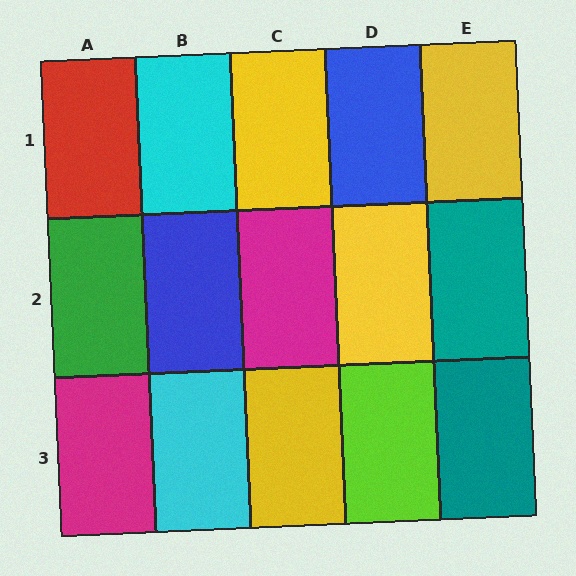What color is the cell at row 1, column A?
Red.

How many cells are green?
1 cell is green.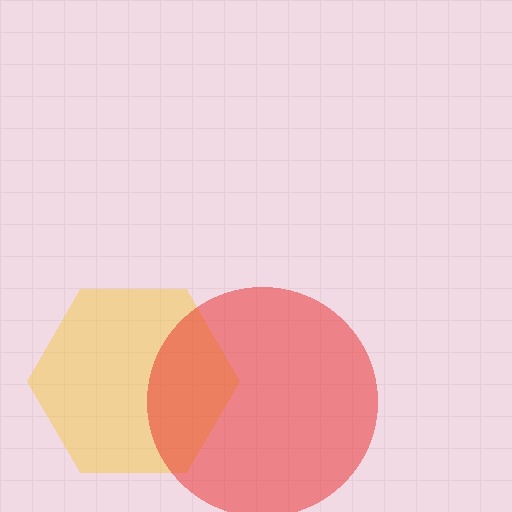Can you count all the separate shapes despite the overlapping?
Yes, there are 2 separate shapes.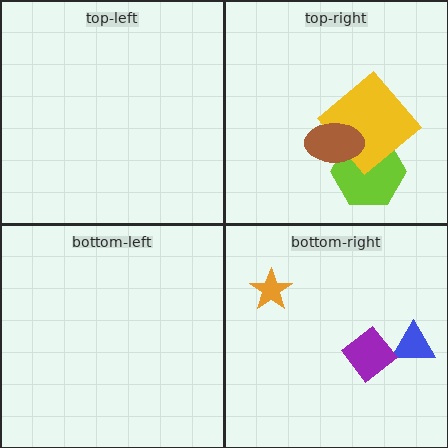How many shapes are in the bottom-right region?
3.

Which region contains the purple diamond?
The bottom-right region.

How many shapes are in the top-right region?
3.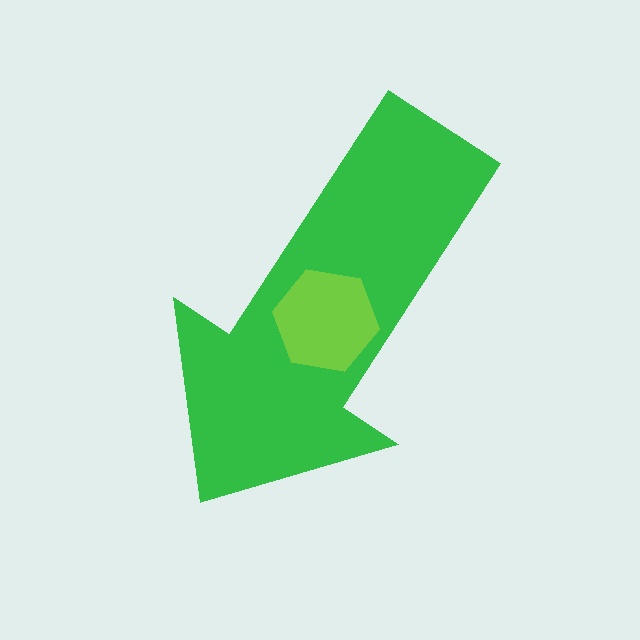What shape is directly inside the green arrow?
The lime hexagon.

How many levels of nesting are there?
2.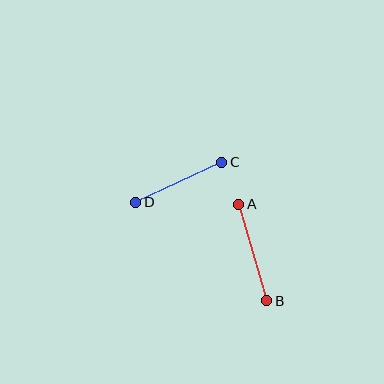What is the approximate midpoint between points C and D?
The midpoint is at approximately (179, 182) pixels.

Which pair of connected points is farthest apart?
Points A and B are farthest apart.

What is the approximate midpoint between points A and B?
The midpoint is at approximately (253, 253) pixels.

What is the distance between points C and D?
The distance is approximately 95 pixels.